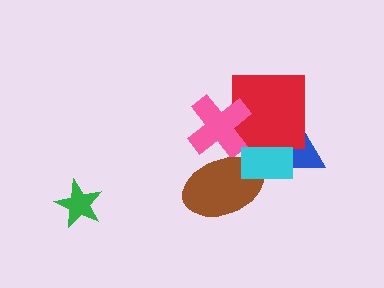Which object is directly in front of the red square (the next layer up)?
The pink cross is directly in front of the red square.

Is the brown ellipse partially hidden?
Yes, it is partially covered by another shape.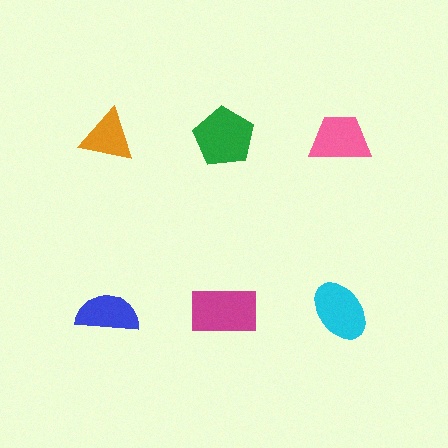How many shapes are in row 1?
3 shapes.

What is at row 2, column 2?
A magenta rectangle.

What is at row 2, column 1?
A blue semicircle.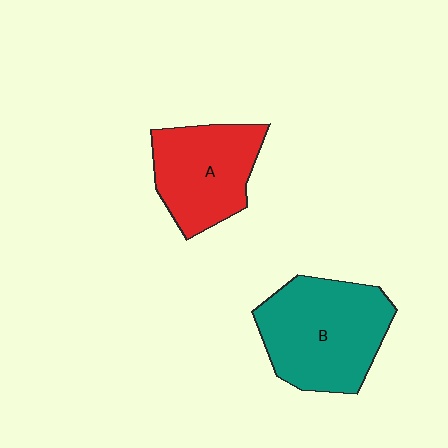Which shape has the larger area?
Shape B (teal).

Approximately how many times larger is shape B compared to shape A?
Approximately 1.3 times.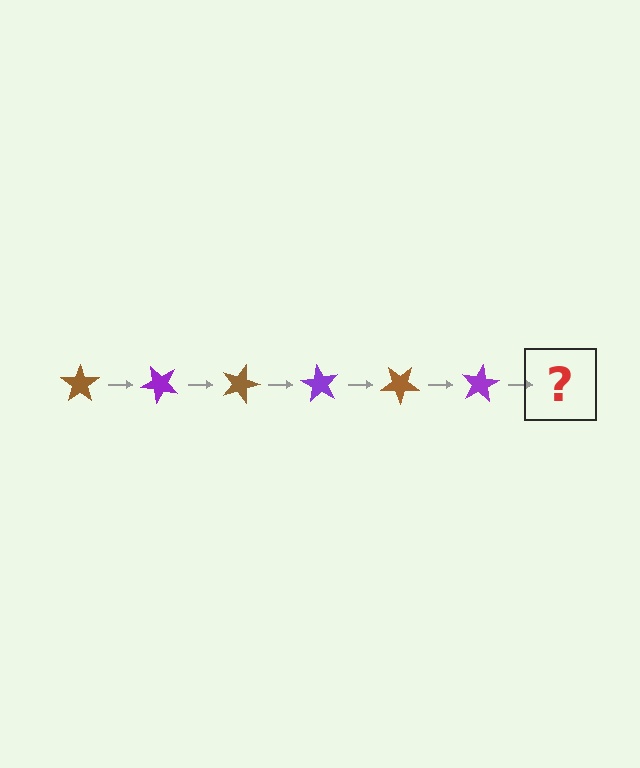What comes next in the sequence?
The next element should be a brown star, rotated 270 degrees from the start.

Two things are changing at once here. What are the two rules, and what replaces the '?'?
The two rules are that it rotates 45 degrees each step and the color cycles through brown and purple. The '?' should be a brown star, rotated 270 degrees from the start.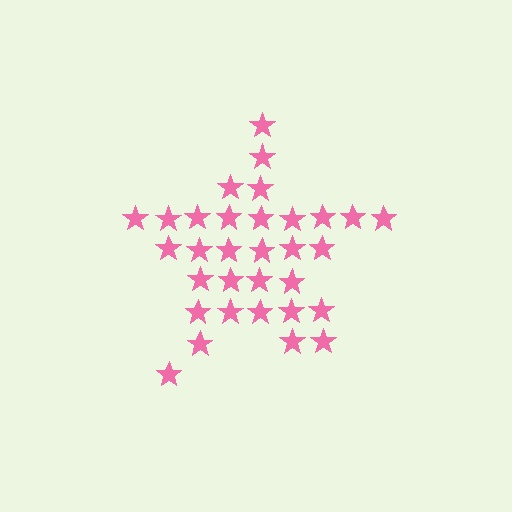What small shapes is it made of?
It is made of small stars.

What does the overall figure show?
The overall figure shows a star.